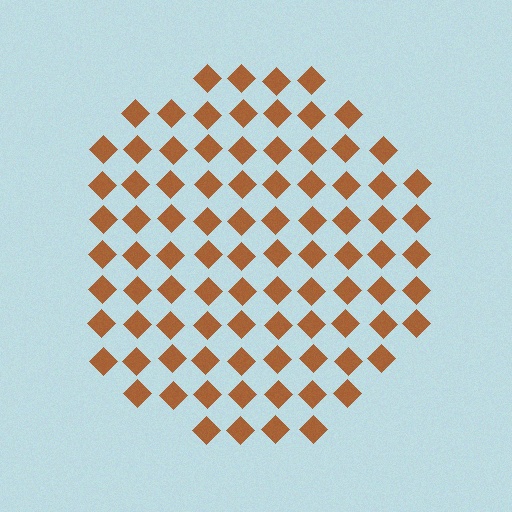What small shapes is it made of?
It is made of small diamonds.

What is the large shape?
The large shape is a circle.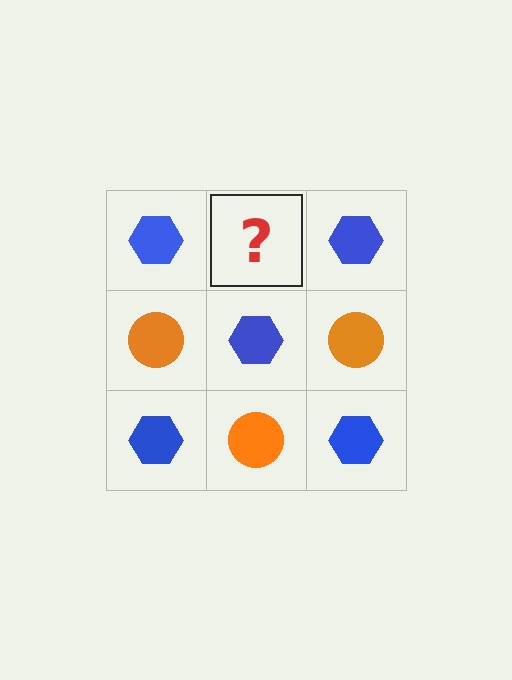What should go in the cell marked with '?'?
The missing cell should contain an orange circle.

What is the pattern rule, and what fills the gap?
The rule is that it alternates blue hexagon and orange circle in a checkerboard pattern. The gap should be filled with an orange circle.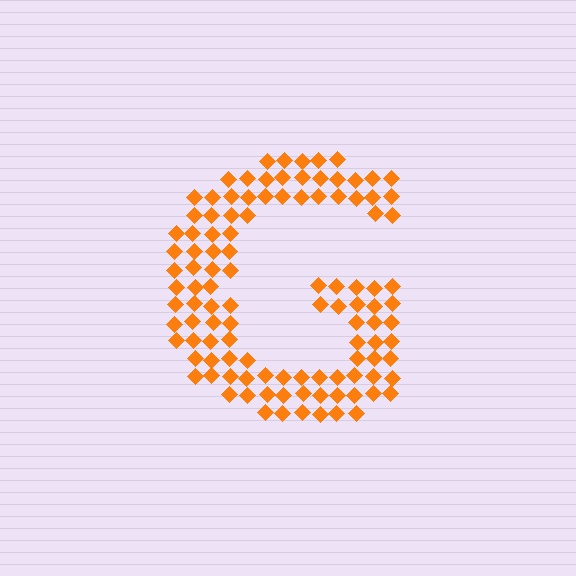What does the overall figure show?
The overall figure shows the letter G.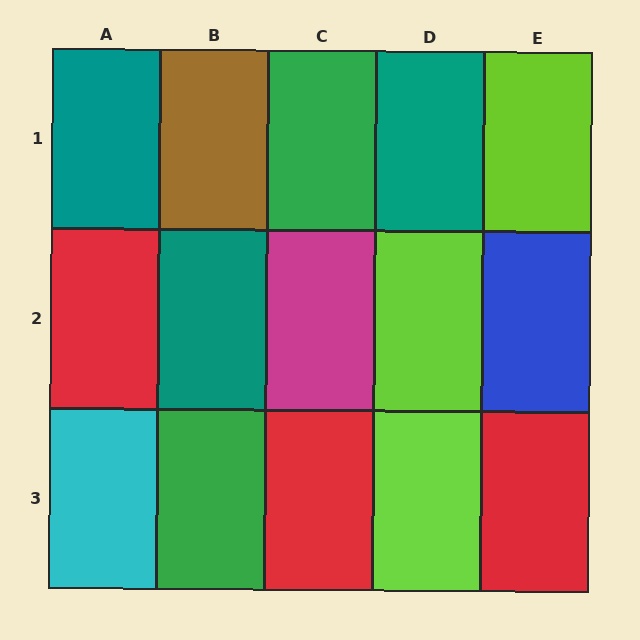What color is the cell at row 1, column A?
Teal.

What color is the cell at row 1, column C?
Green.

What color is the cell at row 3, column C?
Red.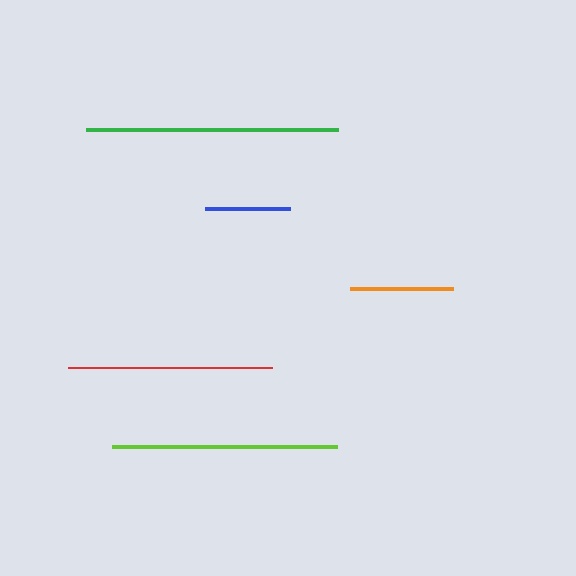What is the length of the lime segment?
The lime segment is approximately 225 pixels long.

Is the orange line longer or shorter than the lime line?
The lime line is longer than the orange line.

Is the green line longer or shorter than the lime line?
The green line is longer than the lime line.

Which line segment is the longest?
The green line is the longest at approximately 252 pixels.